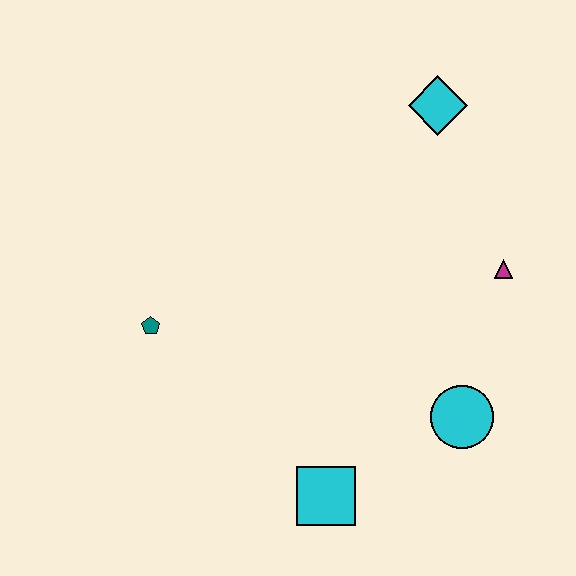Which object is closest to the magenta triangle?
The cyan circle is closest to the magenta triangle.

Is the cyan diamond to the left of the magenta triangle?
Yes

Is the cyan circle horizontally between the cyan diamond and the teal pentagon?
No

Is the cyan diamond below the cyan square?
No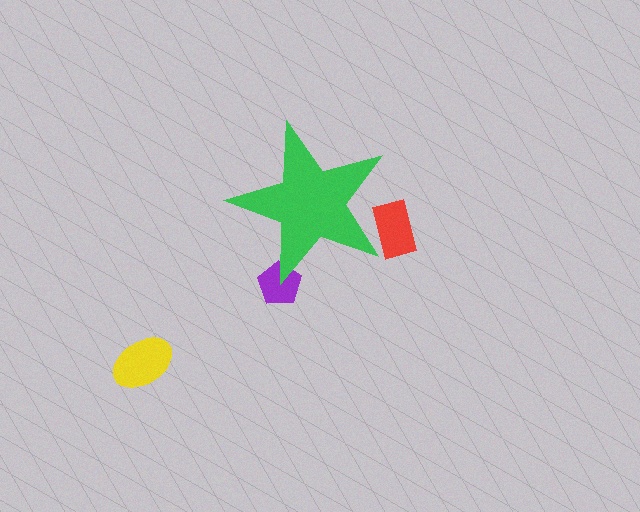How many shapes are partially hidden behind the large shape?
2 shapes are partially hidden.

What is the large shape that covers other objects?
A green star.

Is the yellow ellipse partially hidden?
No, the yellow ellipse is fully visible.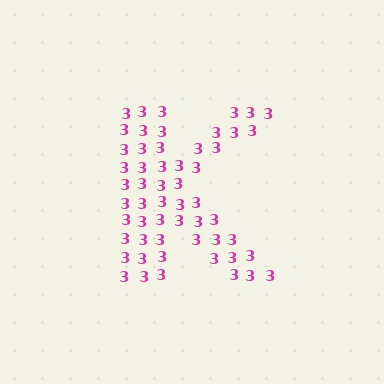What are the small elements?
The small elements are digit 3's.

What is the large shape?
The large shape is the letter K.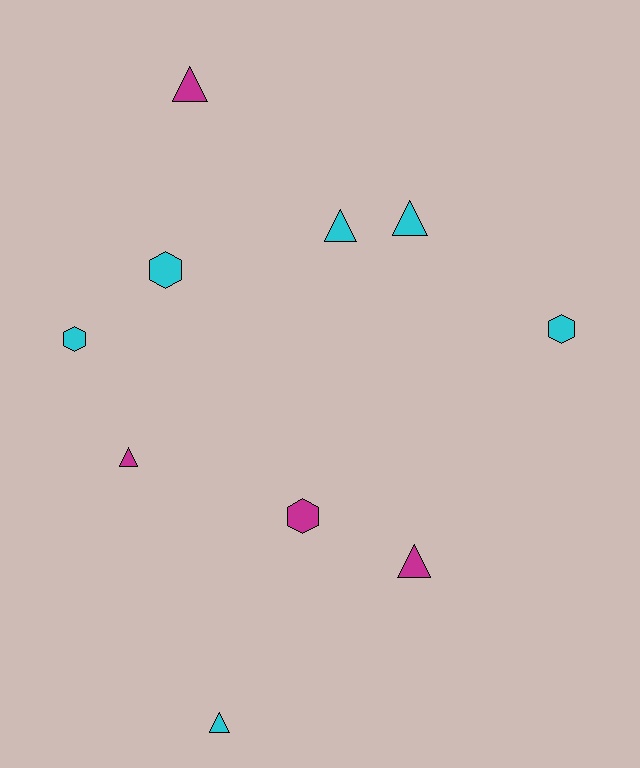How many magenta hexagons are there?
There is 1 magenta hexagon.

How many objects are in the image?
There are 10 objects.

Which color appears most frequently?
Cyan, with 6 objects.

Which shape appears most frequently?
Triangle, with 6 objects.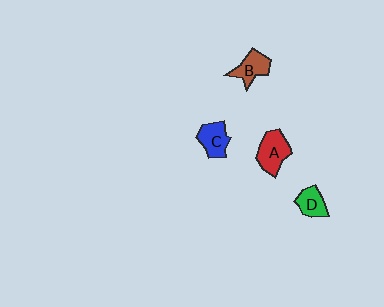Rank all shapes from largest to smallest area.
From largest to smallest: A (red), C (blue), B (brown), D (green).